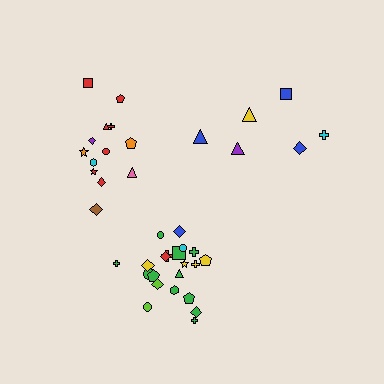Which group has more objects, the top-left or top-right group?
The top-left group.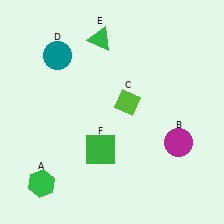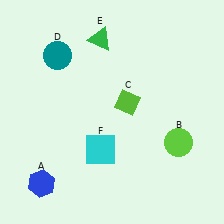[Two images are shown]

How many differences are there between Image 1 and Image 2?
There are 3 differences between the two images.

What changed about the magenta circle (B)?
In Image 1, B is magenta. In Image 2, it changed to lime.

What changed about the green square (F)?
In Image 1, F is green. In Image 2, it changed to cyan.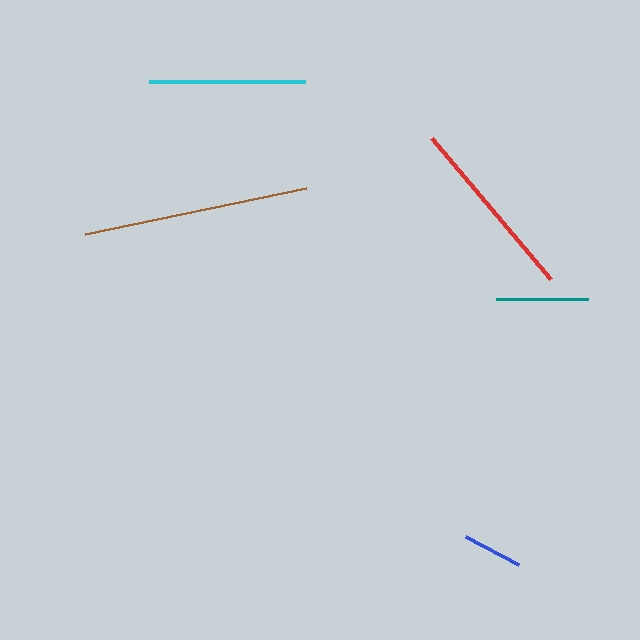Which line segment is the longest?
The brown line is the longest at approximately 225 pixels.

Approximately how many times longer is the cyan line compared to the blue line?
The cyan line is approximately 2.6 times the length of the blue line.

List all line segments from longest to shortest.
From longest to shortest: brown, red, cyan, teal, blue.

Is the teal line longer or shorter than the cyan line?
The cyan line is longer than the teal line.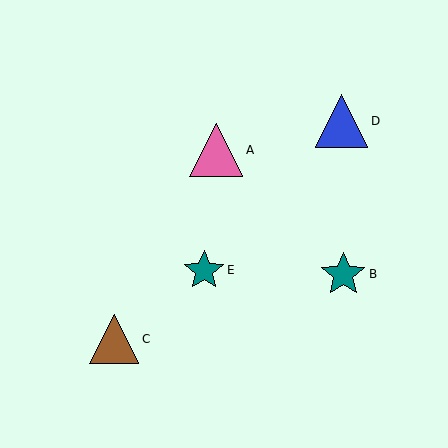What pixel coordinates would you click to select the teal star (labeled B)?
Click at (343, 274) to select the teal star B.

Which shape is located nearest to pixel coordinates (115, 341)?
The brown triangle (labeled C) at (114, 339) is nearest to that location.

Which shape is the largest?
The pink triangle (labeled A) is the largest.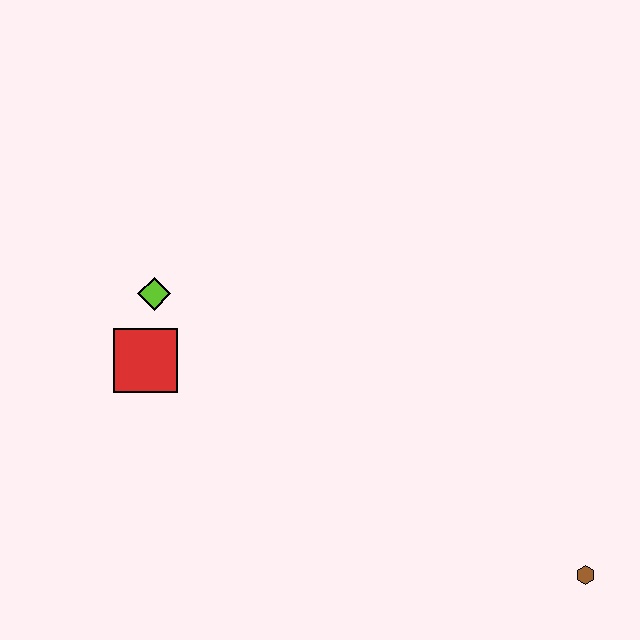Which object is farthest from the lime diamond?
The brown hexagon is farthest from the lime diamond.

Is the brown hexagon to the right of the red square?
Yes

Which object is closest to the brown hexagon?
The red square is closest to the brown hexagon.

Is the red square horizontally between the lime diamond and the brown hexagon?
No